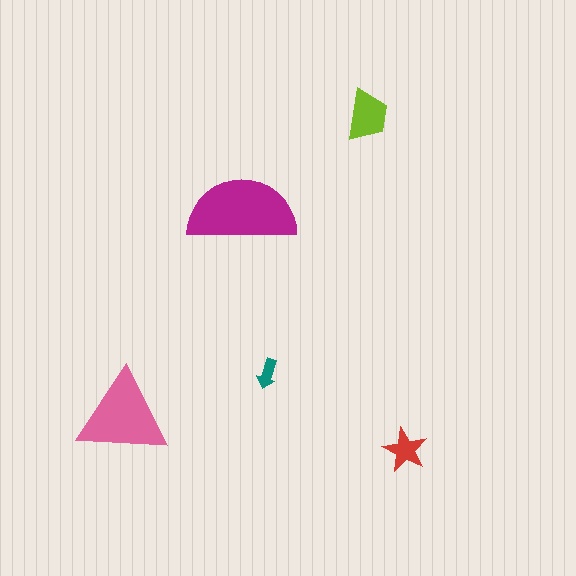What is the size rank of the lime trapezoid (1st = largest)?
3rd.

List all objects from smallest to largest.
The teal arrow, the red star, the lime trapezoid, the pink triangle, the magenta semicircle.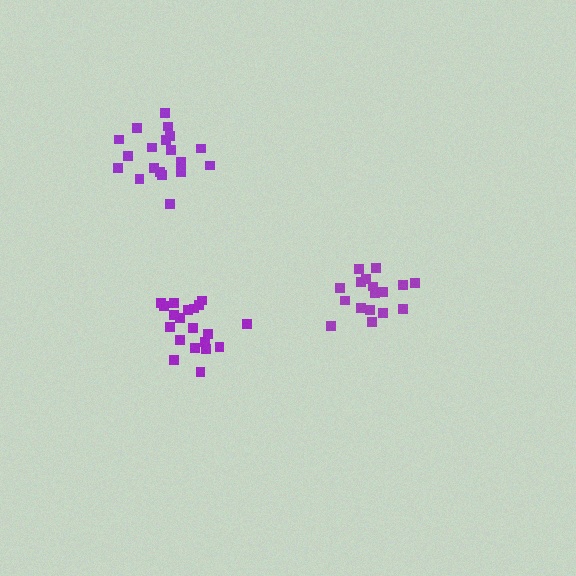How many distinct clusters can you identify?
There are 3 distinct clusters.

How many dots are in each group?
Group 1: 20 dots, Group 2: 17 dots, Group 3: 19 dots (56 total).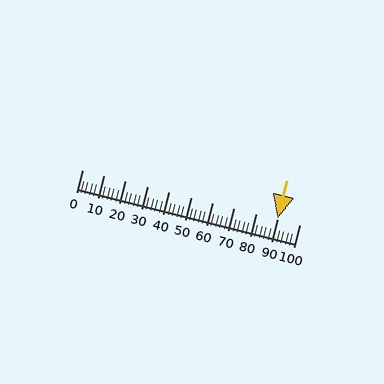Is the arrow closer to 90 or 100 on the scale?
The arrow is closer to 90.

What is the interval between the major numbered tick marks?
The major tick marks are spaced 10 units apart.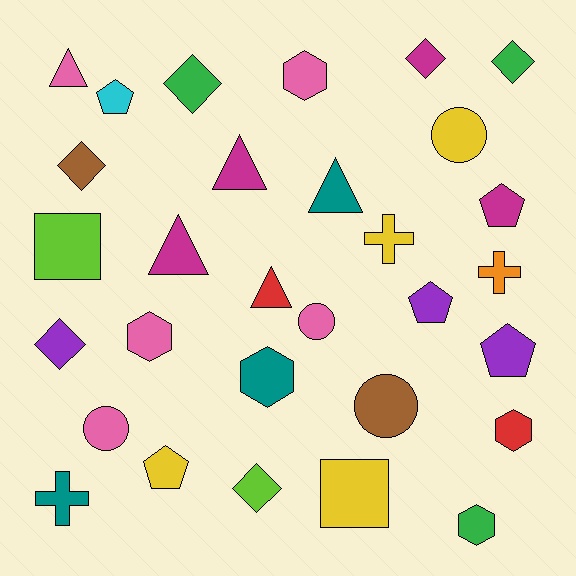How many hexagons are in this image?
There are 5 hexagons.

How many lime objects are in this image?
There are 2 lime objects.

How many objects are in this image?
There are 30 objects.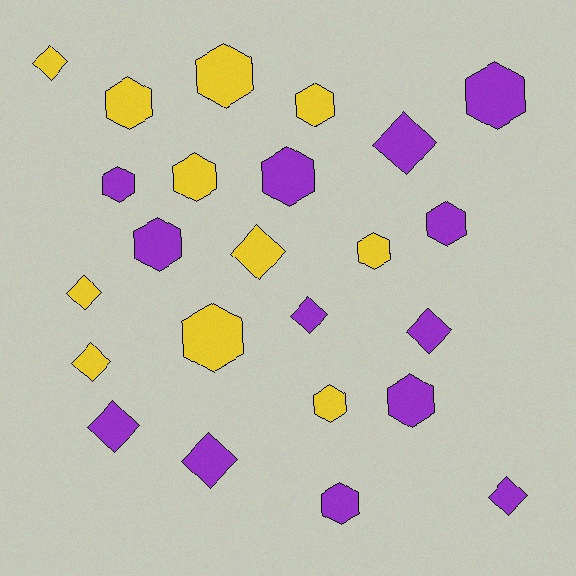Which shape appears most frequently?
Hexagon, with 14 objects.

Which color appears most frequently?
Purple, with 13 objects.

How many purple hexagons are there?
There are 7 purple hexagons.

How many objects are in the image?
There are 24 objects.